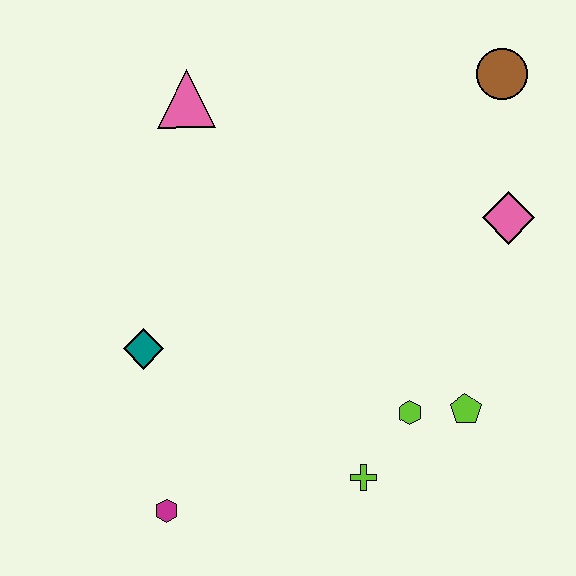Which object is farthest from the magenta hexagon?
The brown circle is farthest from the magenta hexagon.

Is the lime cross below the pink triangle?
Yes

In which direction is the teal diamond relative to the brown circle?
The teal diamond is to the left of the brown circle.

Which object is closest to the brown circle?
The pink diamond is closest to the brown circle.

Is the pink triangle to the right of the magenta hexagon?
Yes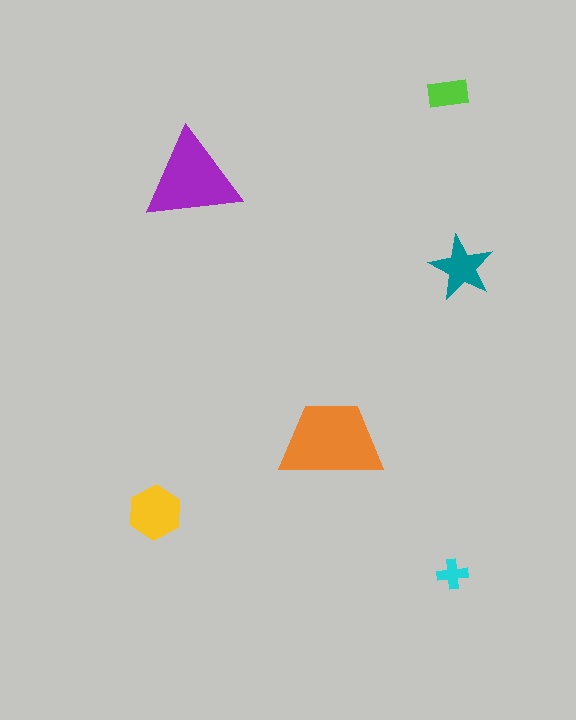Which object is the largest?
The orange trapezoid.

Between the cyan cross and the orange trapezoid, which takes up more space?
The orange trapezoid.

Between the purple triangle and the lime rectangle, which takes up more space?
The purple triangle.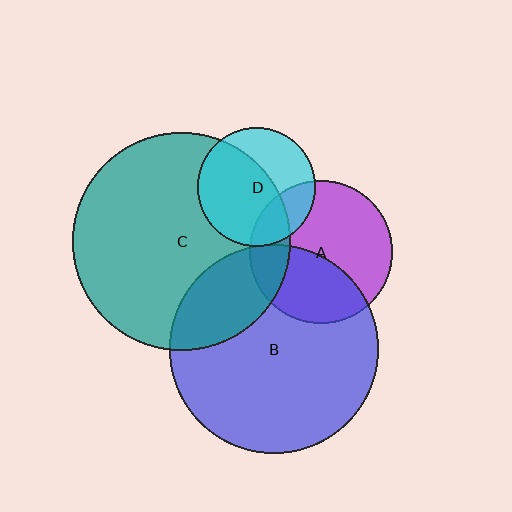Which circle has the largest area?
Circle C (teal).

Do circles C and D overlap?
Yes.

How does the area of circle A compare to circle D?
Approximately 1.4 times.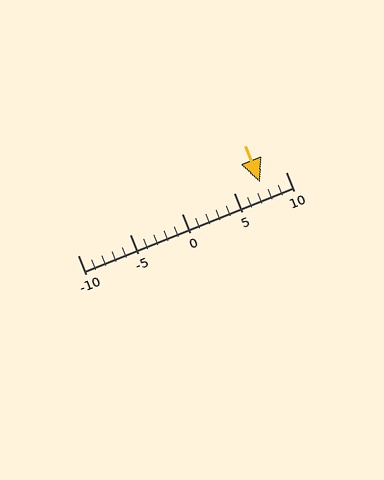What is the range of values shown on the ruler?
The ruler shows values from -10 to 10.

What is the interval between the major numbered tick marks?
The major tick marks are spaced 5 units apart.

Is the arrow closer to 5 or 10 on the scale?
The arrow is closer to 10.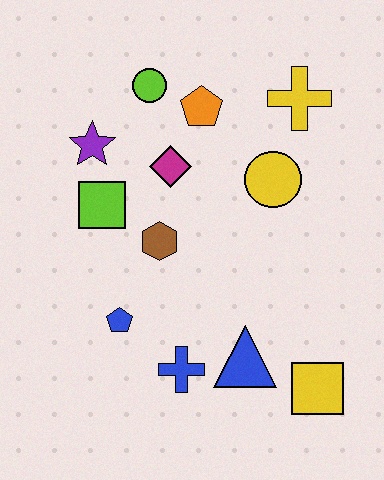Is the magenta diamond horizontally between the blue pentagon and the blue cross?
Yes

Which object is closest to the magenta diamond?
The orange pentagon is closest to the magenta diamond.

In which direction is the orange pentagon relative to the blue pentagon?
The orange pentagon is above the blue pentagon.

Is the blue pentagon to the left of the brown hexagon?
Yes